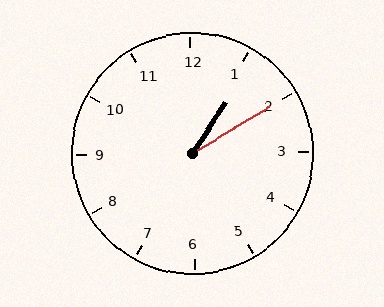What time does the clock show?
1:10.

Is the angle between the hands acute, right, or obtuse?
It is acute.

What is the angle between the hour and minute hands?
Approximately 25 degrees.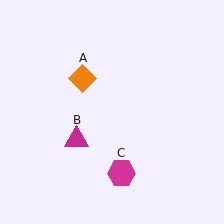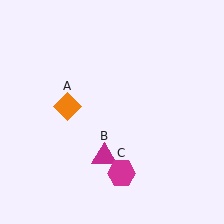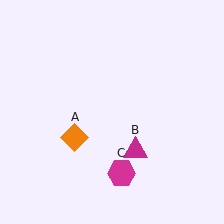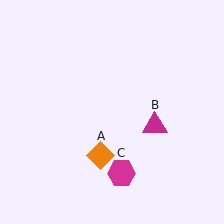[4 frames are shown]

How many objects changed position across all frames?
2 objects changed position: orange diamond (object A), magenta triangle (object B).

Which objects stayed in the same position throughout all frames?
Magenta hexagon (object C) remained stationary.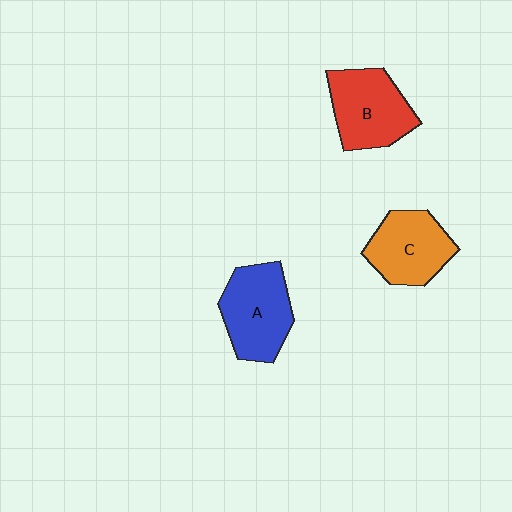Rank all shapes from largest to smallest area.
From largest to smallest: A (blue), B (red), C (orange).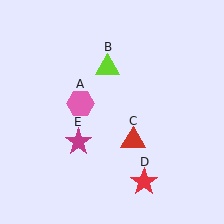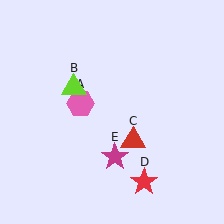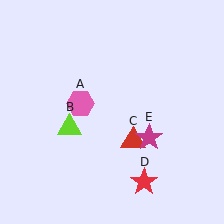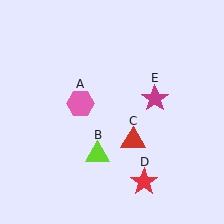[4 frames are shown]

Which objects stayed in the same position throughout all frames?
Pink hexagon (object A) and red triangle (object C) and red star (object D) remained stationary.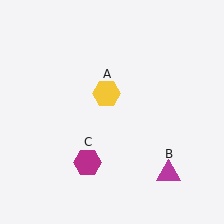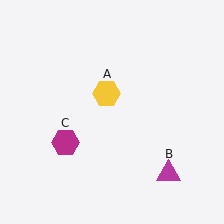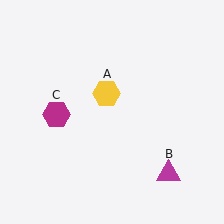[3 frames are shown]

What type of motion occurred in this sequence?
The magenta hexagon (object C) rotated clockwise around the center of the scene.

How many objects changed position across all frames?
1 object changed position: magenta hexagon (object C).